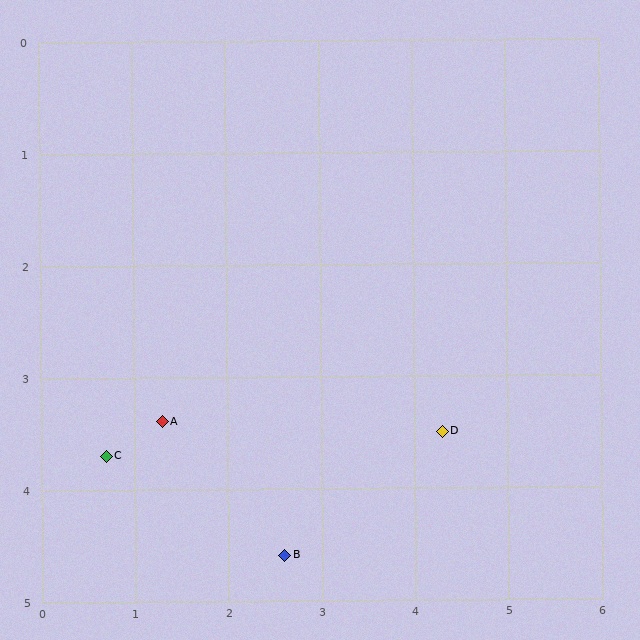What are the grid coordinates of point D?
Point D is at approximately (4.3, 3.5).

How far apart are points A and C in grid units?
Points A and C are about 0.7 grid units apart.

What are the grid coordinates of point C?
Point C is at approximately (0.7, 3.7).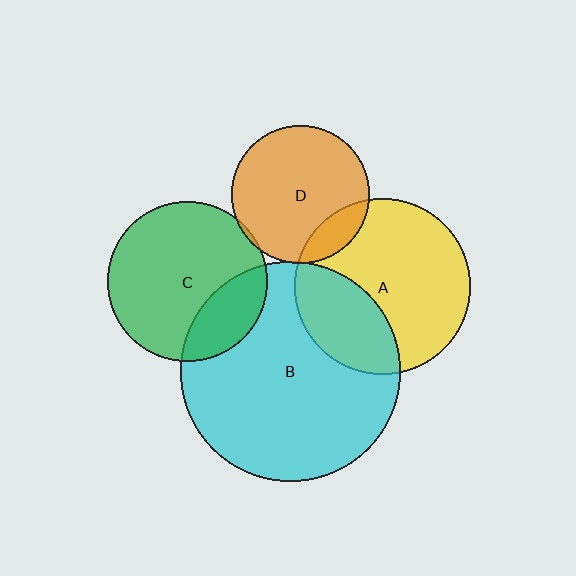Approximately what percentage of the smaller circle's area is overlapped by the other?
Approximately 15%.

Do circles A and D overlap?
Yes.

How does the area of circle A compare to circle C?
Approximately 1.2 times.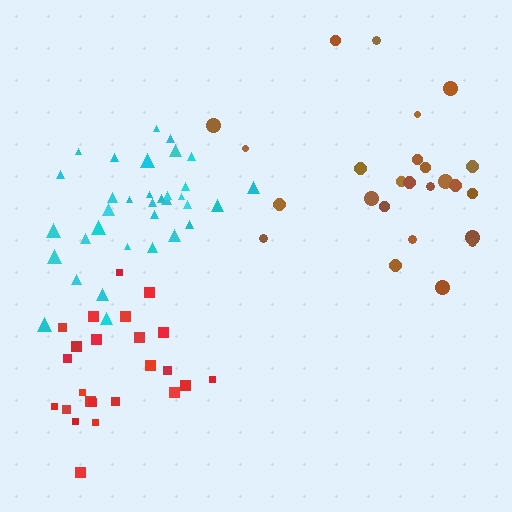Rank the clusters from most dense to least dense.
red, cyan, brown.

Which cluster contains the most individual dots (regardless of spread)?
Cyan (34).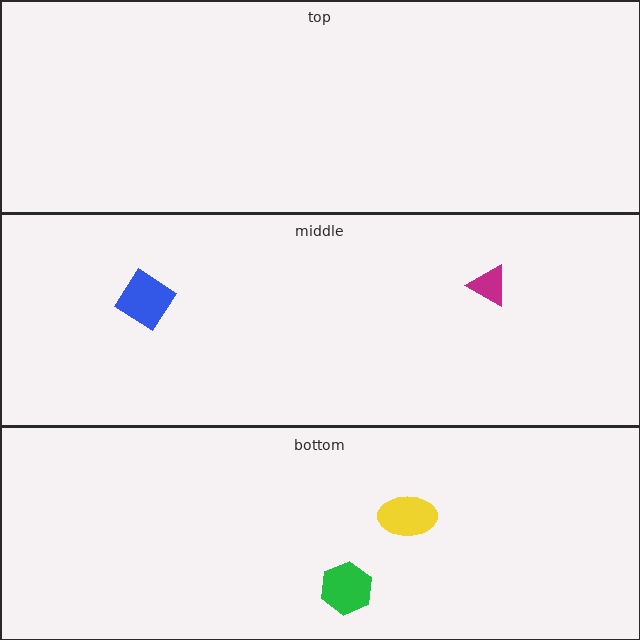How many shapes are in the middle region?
2.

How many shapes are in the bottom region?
2.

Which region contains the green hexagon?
The bottom region.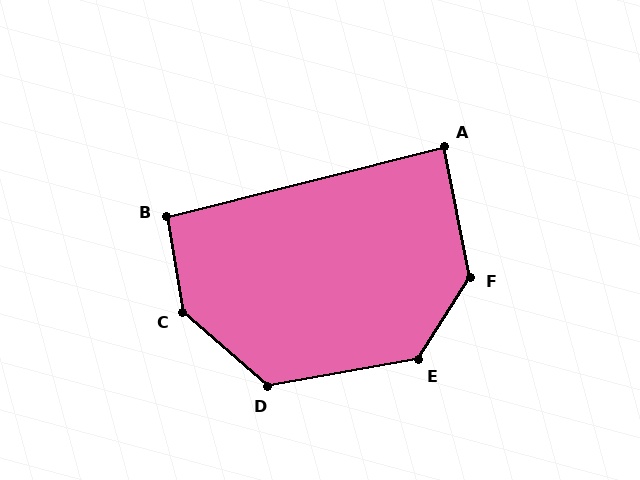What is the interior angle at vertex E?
Approximately 132 degrees (obtuse).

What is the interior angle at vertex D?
Approximately 129 degrees (obtuse).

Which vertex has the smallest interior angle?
A, at approximately 87 degrees.